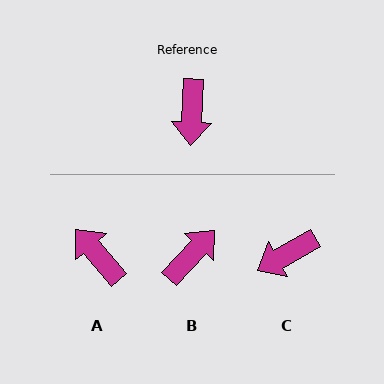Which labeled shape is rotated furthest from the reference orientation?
B, about 140 degrees away.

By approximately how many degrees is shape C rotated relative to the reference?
Approximately 58 degrees clockwise.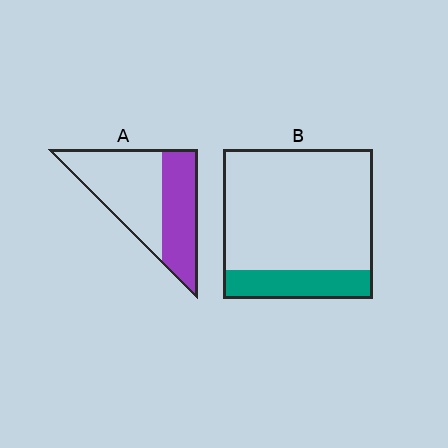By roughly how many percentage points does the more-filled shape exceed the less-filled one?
By roughly 25 percentage points (A over B).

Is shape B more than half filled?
No.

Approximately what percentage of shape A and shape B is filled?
A is approximately 40% and B is approximately 20%.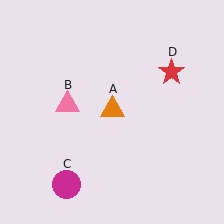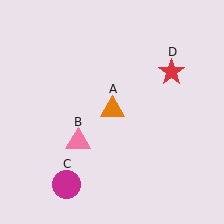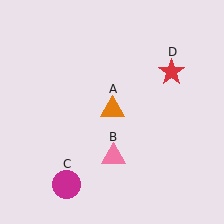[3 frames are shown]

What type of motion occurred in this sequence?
The pink triangle (object B) rotated counterclockwise around the center of the scene.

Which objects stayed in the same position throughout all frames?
Orange triangle (object A) and magenta circle (object C) and red star (object D) remained stationary.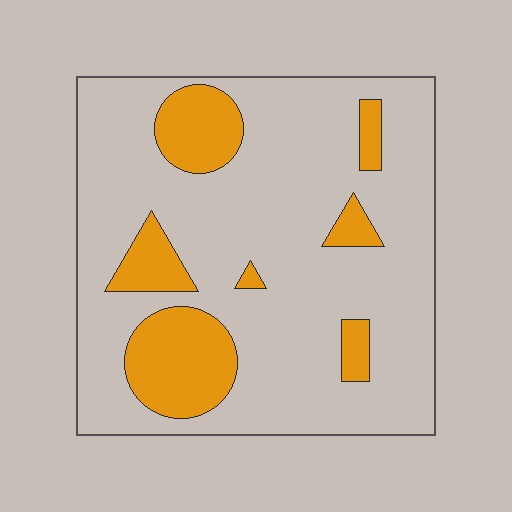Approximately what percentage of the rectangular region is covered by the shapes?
Approximately 20%.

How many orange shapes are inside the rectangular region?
7.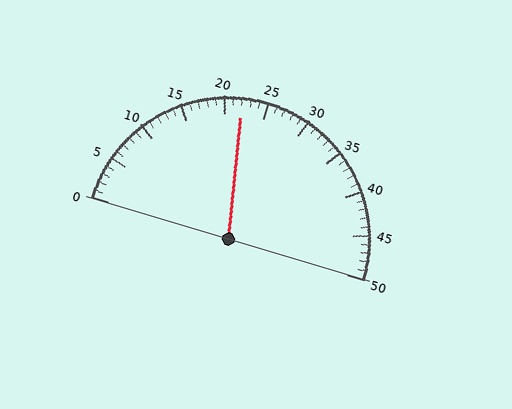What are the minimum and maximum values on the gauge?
The gauge ranges from 0 to 50.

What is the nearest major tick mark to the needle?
The nearest major tick mark is 20.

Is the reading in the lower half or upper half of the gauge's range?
The reading is in the lower half of the range (0 to 50).